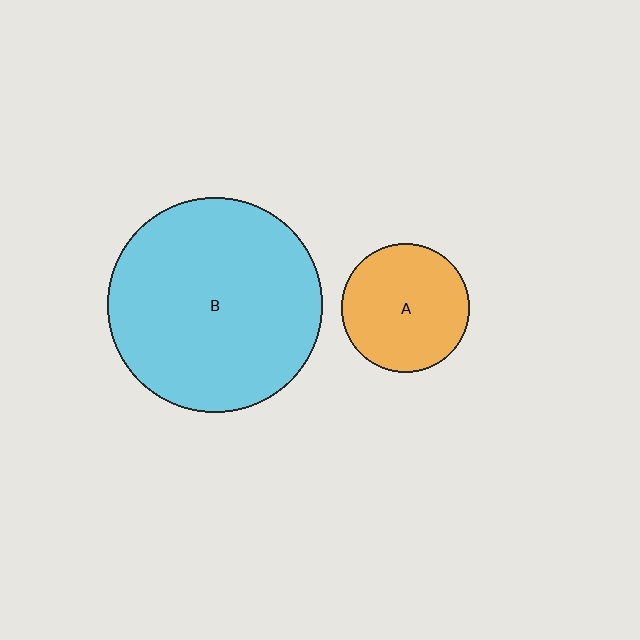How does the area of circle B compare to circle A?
Approximately 2.8 times.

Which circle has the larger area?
Circle B (cyan).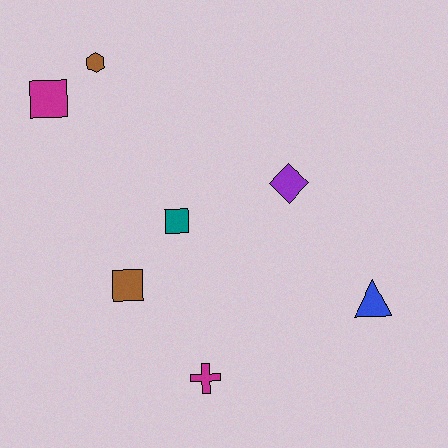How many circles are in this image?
There are no circles.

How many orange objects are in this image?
There are no orange objects.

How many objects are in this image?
There are 7 objects.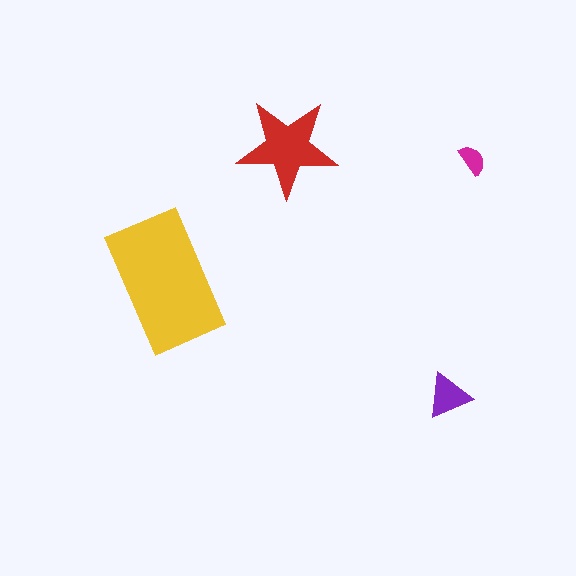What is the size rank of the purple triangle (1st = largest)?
3rd.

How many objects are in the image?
There are 4 objects in the image.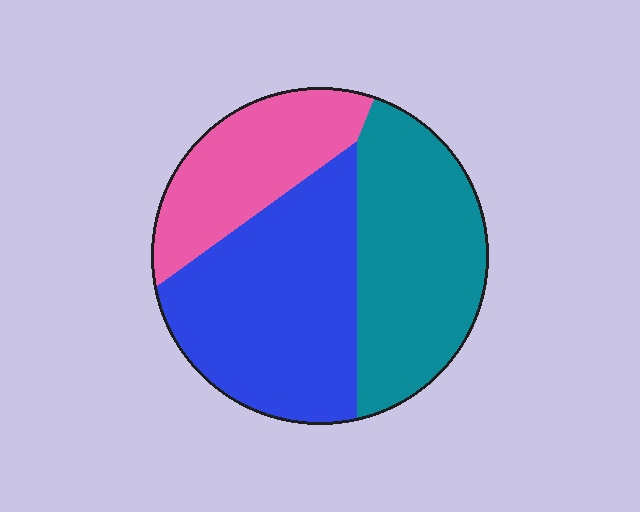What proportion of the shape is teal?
Teal takes up about three eighths (3/8) of the shape.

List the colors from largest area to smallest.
From largest to smallest: blue, teal, pink.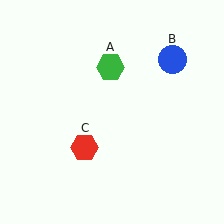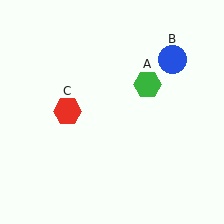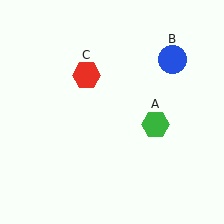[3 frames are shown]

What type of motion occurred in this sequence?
The green hexagon (object A), red hexagon (object C) rotated clockwise around the center of the scene.